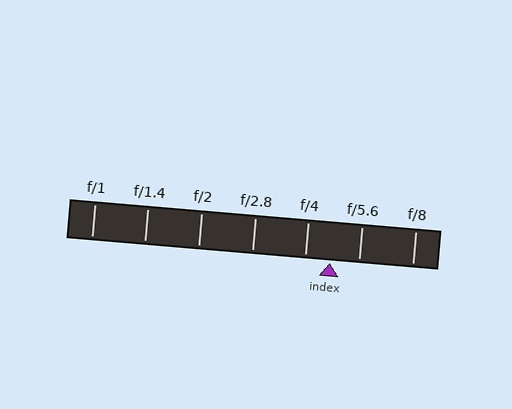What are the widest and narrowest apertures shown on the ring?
The widest aperture shown is f/1 and the narrowest is f/8.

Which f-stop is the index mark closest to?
The index mark is closest to f/4.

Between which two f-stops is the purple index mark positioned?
The index mark is between f/4 and f/5.6.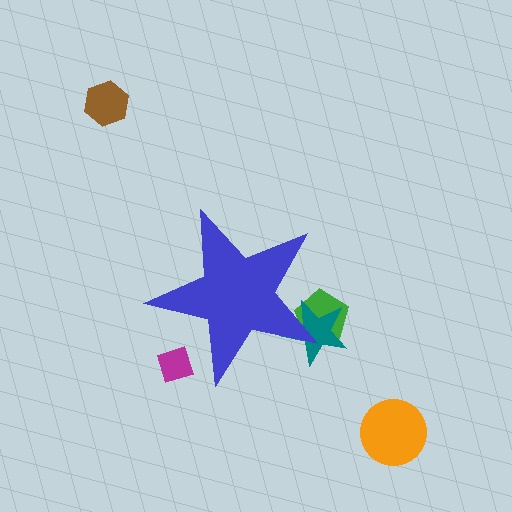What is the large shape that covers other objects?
A blue star.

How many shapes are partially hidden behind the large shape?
3 shapes are partially hidden.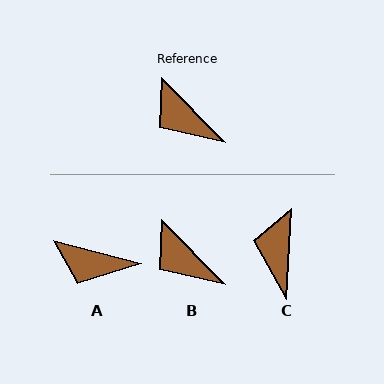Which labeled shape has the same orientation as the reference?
B.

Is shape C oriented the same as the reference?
No, it is off by about 47 degrees.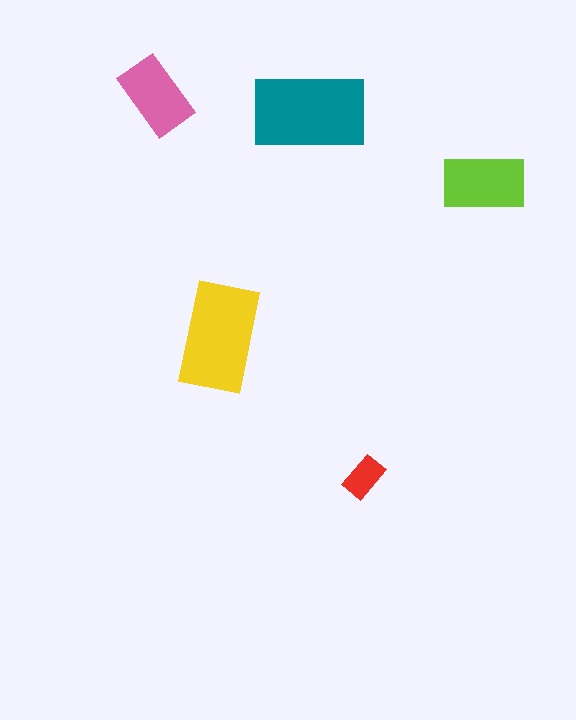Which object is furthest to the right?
The lime rectangle is rightmost.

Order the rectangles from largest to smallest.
the teal one, the yellow one, the lime one, the pink one, the red one.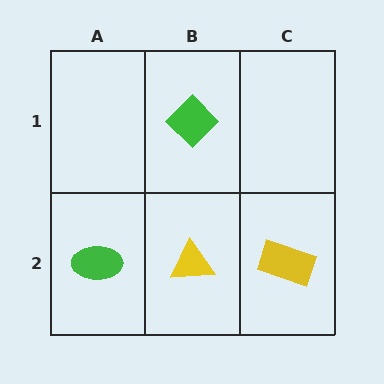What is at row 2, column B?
A yellow triangle.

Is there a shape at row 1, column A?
No, that cell is empty.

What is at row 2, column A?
A green ellipse.